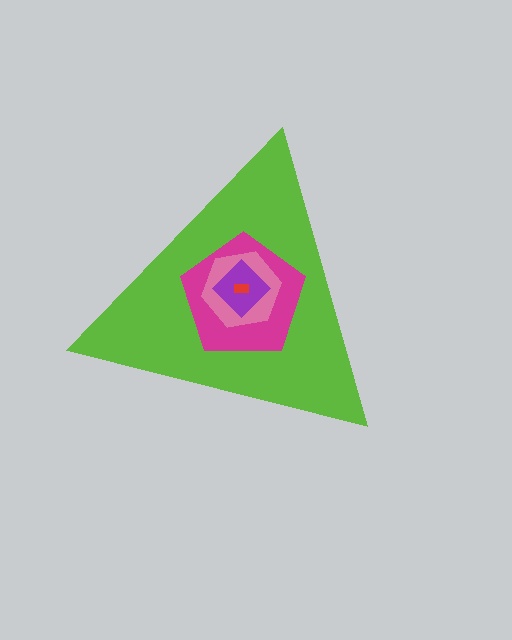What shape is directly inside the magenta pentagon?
The pink hexagon.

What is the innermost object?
The red rectangle.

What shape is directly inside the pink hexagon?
The purple diamond.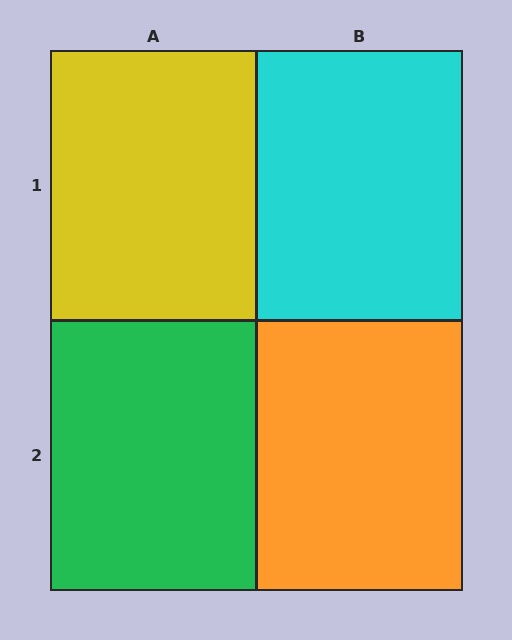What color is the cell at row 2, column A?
Green.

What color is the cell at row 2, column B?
Orange.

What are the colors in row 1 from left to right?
Yellow, cyan.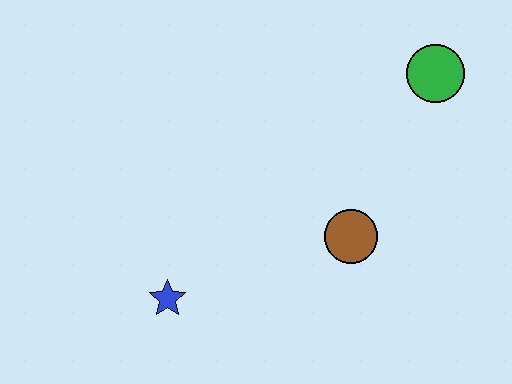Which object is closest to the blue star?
The brown circle is closest to the blue star.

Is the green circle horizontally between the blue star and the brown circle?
No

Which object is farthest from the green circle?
The blue star is farthest from the green circle.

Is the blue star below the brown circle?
Yes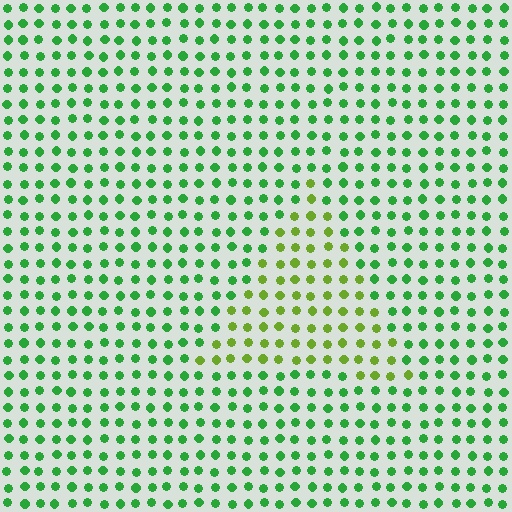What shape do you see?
I see a triangle.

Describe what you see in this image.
The image is filled with small green elements in a uniform arrangement. A triangle-shaped region is visible where the elements are tinted to a slightly different hue, forming a subtle color boundary.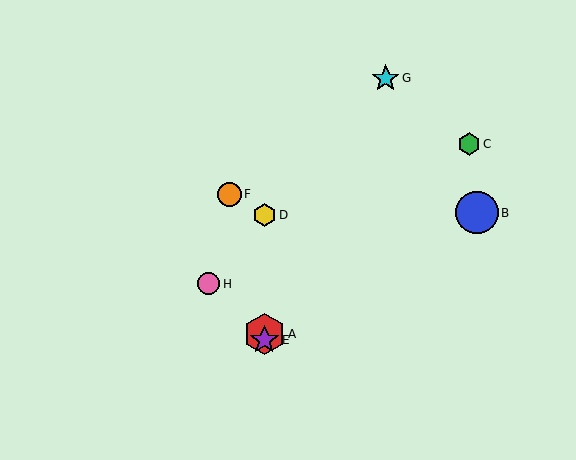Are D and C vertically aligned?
No, D is at x≈264 and C is at x≈469.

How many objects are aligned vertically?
3 objects (A, D, E) are aligned vertically.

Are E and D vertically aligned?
Yes, both are at x≈264.